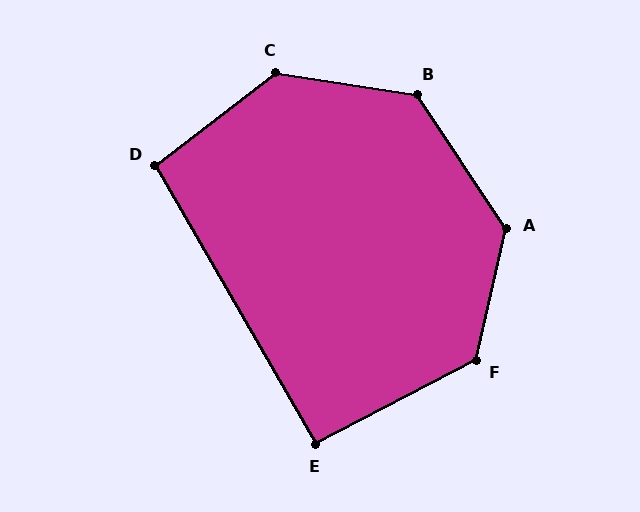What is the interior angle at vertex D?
Approximately 98 degrees (obtuse).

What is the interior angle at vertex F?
Approximately 130 degrees (obtuse).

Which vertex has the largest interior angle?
C, at approximately 134 degrees.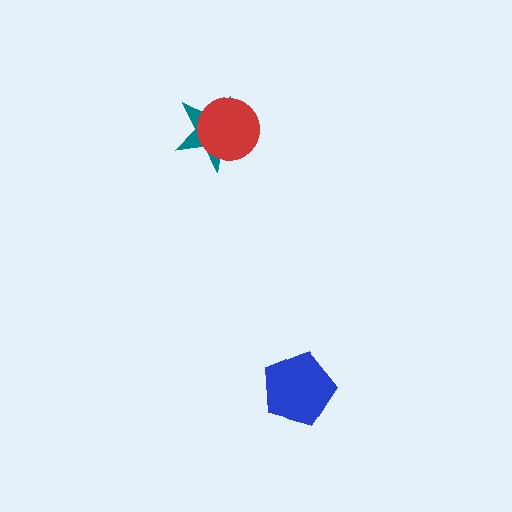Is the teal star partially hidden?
Yes, it is partially covered by another shape.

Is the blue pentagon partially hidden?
No, no other shape covers it.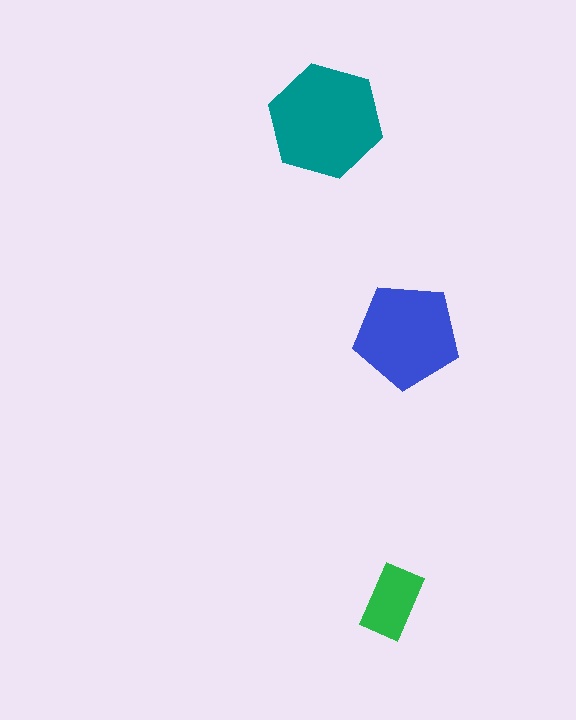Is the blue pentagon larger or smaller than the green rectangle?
Larger.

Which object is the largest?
The teal hexagon.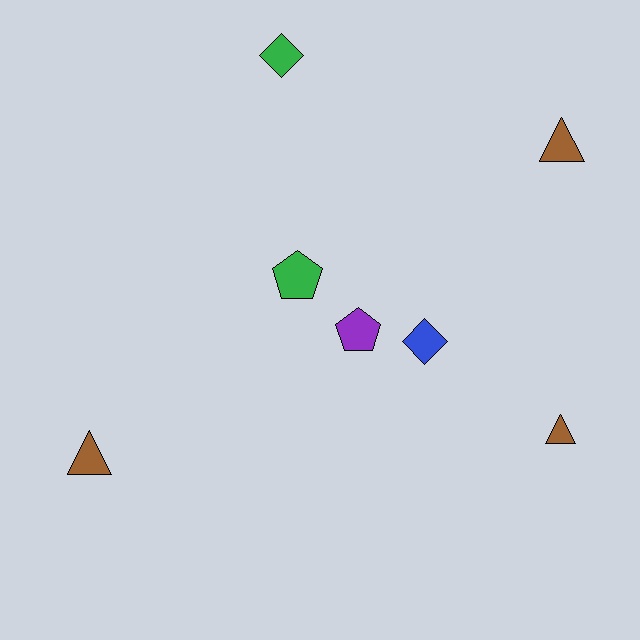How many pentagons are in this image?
There are 2 pentagons.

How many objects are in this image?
There are 7 objects.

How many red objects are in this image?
There are no red objects.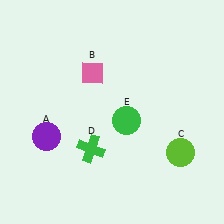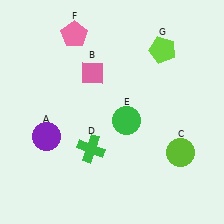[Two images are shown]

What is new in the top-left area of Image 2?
A pink pentagon (F) was added in the top-left area of Image 2.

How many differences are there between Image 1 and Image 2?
There are 2 differences between the two images.